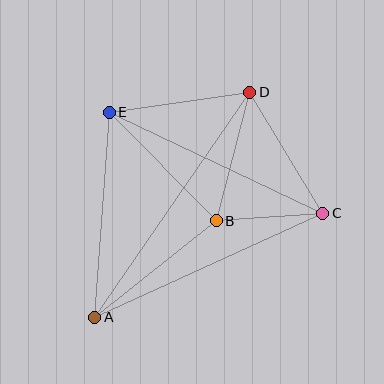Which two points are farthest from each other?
Points A and D are farthest from each other.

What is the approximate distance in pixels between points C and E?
The distance between C and E is approximately 236 pixels.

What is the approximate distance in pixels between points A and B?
The distance between A and B is approximately 155 pixels.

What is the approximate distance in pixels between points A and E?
The distance between A and E is approximately 205 pixels.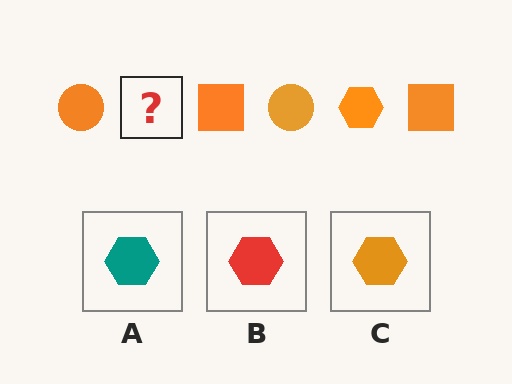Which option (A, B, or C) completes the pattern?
C.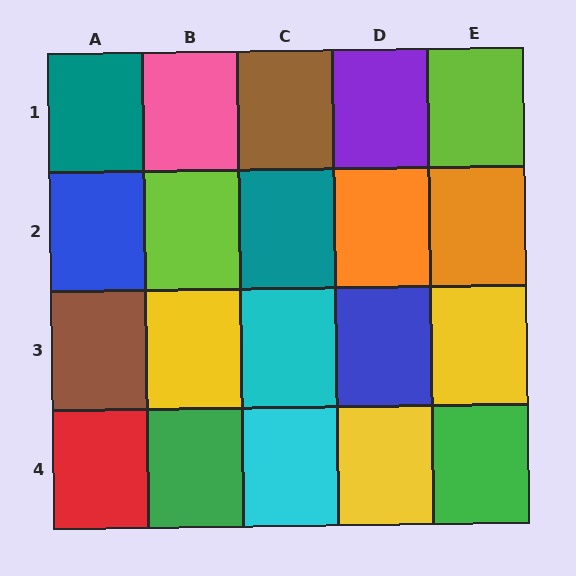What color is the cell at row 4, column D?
Yellow.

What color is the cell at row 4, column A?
Red.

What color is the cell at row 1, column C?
Brown.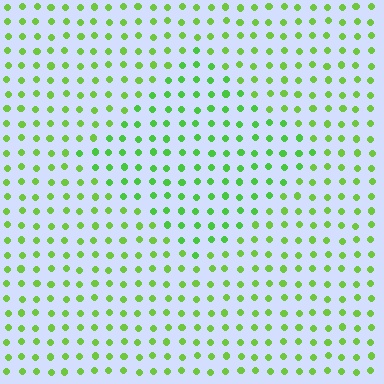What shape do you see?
I see a diamond.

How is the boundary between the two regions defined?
The boundary is defined purely by a slight shift in hue (about 17 degrees). Spacing, size, and orientation are identical on both sides.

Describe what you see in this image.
The image is filled with small lime elements in a uniform arrangement. A diamond-shaped region is visible where the elements are tinted to a slightly different hue, forming a subtle color boundary.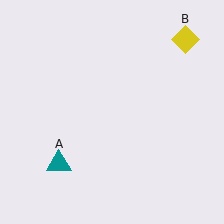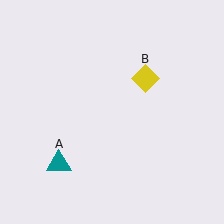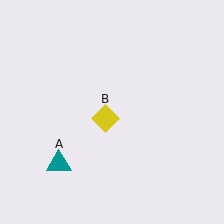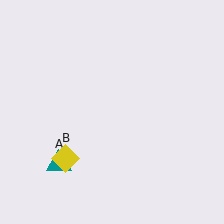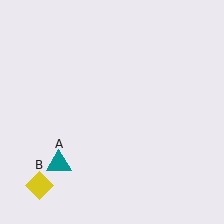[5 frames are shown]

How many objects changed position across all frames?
1 object changed position: yellow diamond (object B).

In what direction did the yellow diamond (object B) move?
The yellow diamond (object B) moved down and to the left.